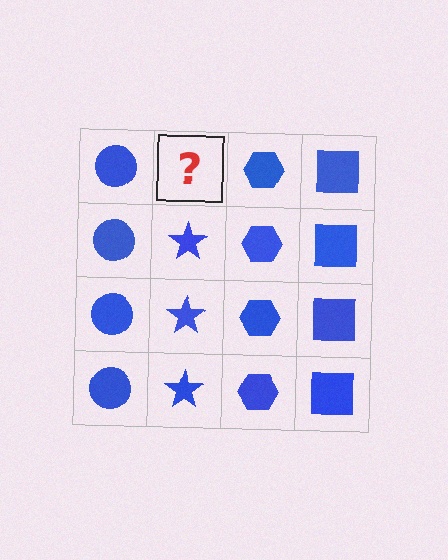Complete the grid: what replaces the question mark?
The question mark should be replaced with a blue star.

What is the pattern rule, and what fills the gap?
The rule is that each column has a consistent shape. The gap should be filled with a blue star.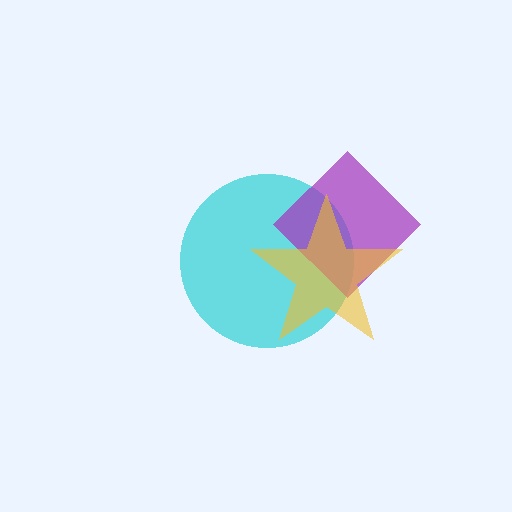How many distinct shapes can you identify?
There are 3 distinct shapes: a cyan circle, a purple diamond, a yellow star.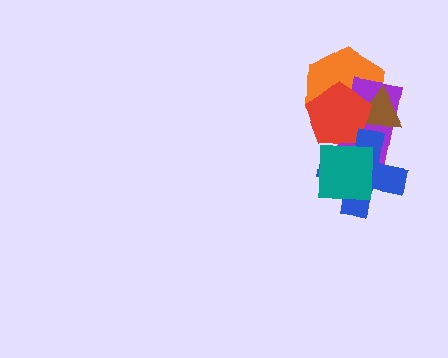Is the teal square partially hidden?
No, no other shape covers it.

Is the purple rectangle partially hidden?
Yes, it is partially covered by another shape.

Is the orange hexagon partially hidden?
Yes, it is partially covered by another shape.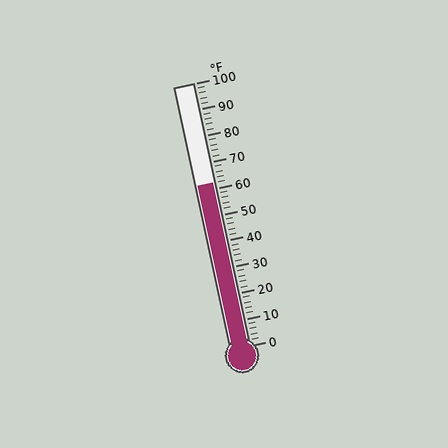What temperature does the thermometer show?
The thermometer shows approximately 62°F.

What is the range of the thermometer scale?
The thermometer scale ranges from 0°F to 100°F.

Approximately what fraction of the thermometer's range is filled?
The thermometer is filled to approximately 60% of its range.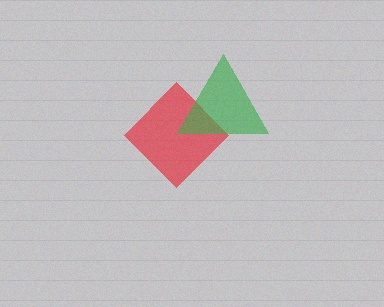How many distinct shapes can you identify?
There are 2 distinct shapes: a red diamond, a green triangle.